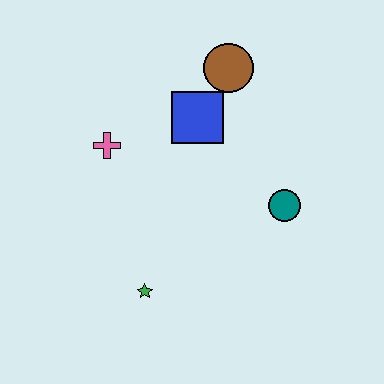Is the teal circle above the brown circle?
No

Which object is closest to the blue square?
The brown circle is closest to the blue square.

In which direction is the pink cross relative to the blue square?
The pink cross is to the left of the blue square.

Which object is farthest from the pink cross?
The teal circle is farthest from the pink cross.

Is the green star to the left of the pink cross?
No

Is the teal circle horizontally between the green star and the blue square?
No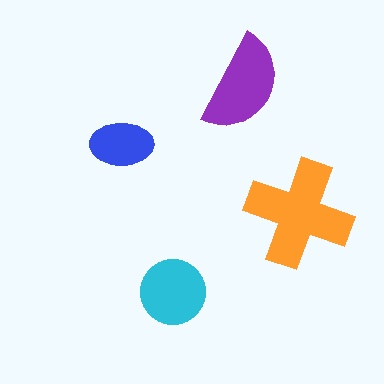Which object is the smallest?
The blue ellipse.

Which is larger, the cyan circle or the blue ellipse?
The cyan circle.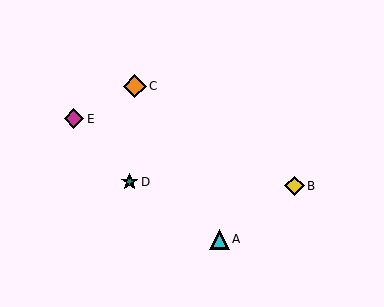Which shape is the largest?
The orange diamond (labeled C) is the largest.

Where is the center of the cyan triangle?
The center of the cyan triangle is at (219, 239).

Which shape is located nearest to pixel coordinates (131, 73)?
The orange diamond (labeled C) at (135, 86) is nearest to that location.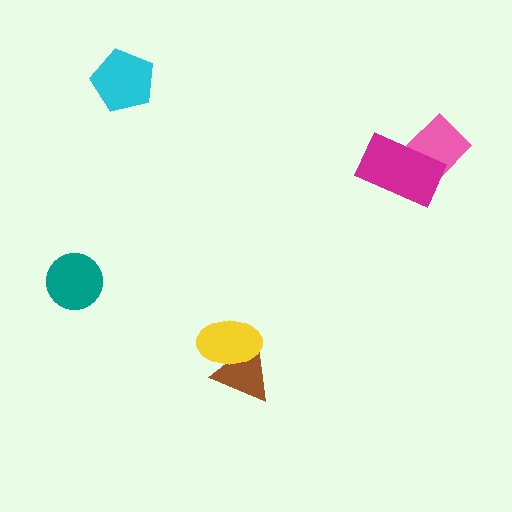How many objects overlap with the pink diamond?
1 object overlaps with the pink diamond.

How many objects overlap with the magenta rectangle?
1 object overlaps with the magenta rectangle.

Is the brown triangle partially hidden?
Yes, it is partially covered by another shape.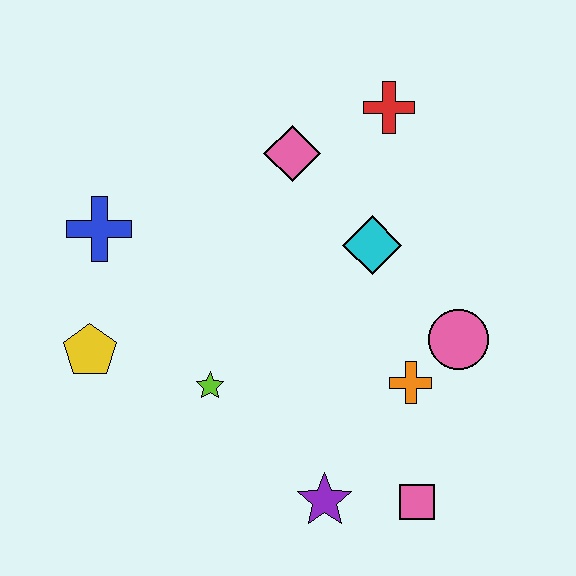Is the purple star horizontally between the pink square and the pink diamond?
Yes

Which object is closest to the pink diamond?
The red cross is closest to the pink diamond.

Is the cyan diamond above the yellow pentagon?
Yes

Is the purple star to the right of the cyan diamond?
No